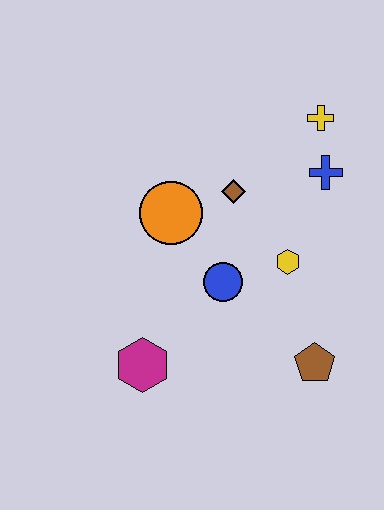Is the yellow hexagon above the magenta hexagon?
Yes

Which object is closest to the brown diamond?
The orange circle is closest to the brown diamond.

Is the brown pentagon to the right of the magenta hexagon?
Yes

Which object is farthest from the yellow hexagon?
The magenta hexagon is farthest from the yellow hexagon.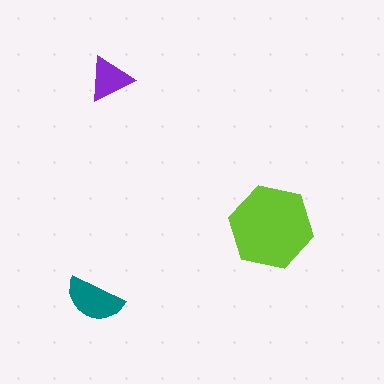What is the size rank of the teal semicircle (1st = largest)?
2nd.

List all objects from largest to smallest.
The lime hexagon, the teal semicircle, the purple triangle.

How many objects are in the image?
There are 3 objects in the image.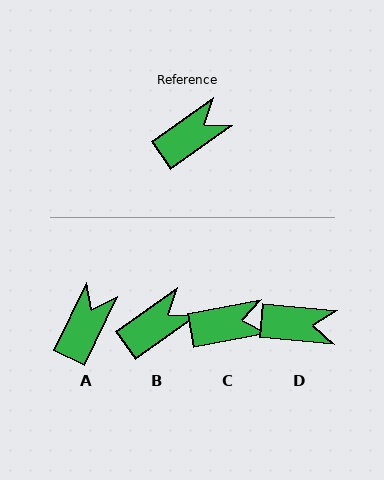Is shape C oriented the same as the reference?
No, it is off by about 25 degrees.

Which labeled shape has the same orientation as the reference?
B.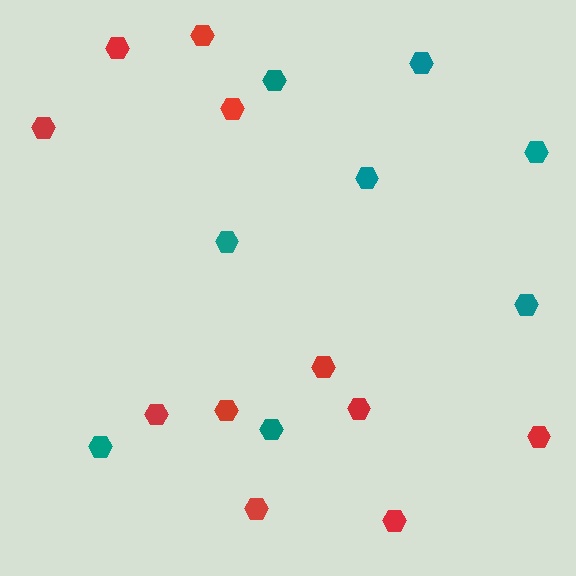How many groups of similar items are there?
There are 2 groups: one group of red hexagons (11) and one group of teal hexagons (8).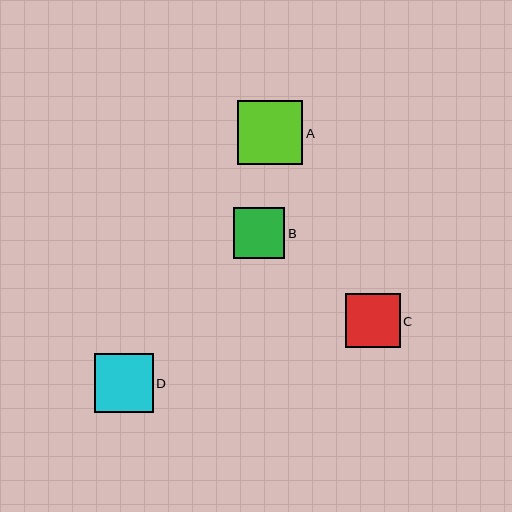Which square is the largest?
Square A is the largest with a size of approximately 65 pixels.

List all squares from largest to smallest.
From largest to smallest: A, D, C, B.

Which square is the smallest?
Square B is the smallest with a size of approximately 51 pixels.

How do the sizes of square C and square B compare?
Square C and square B are approximately the same size.